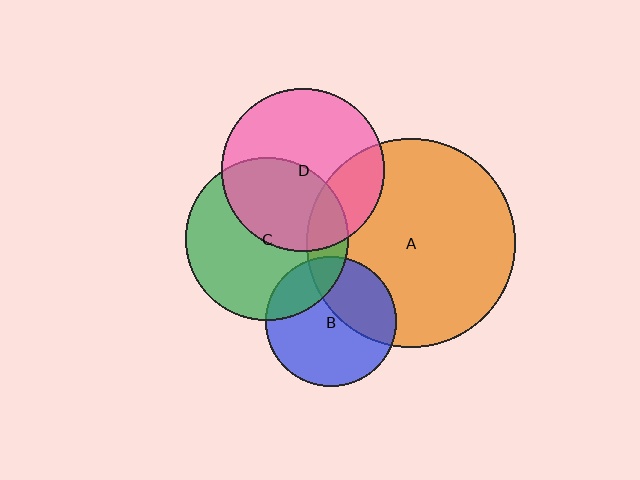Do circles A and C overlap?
Yes.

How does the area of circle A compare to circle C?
Approximately 1.6 times.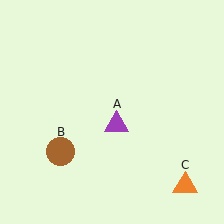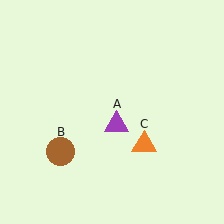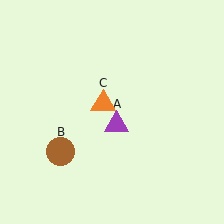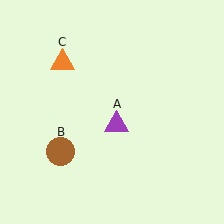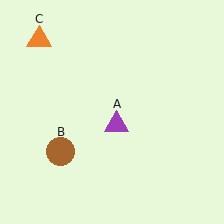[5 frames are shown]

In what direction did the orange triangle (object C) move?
The orange triangle (object C) moved up and to the left.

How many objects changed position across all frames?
1 object changed position: orange triangle (object C).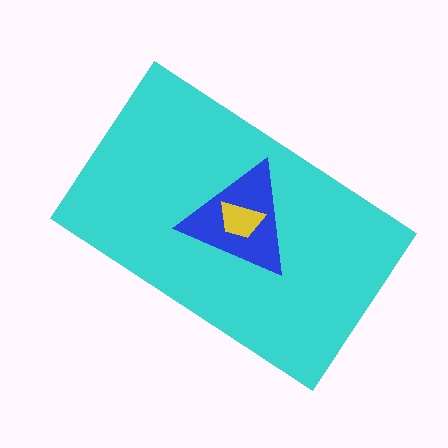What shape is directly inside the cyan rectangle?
The blue triangle.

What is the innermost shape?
The yellow trapezoid.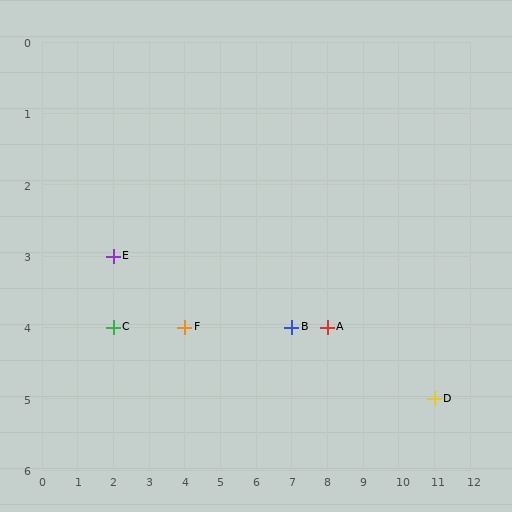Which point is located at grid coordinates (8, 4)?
Point A is at (8, 4).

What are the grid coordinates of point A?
Point A is at grid coordinates (8, 4).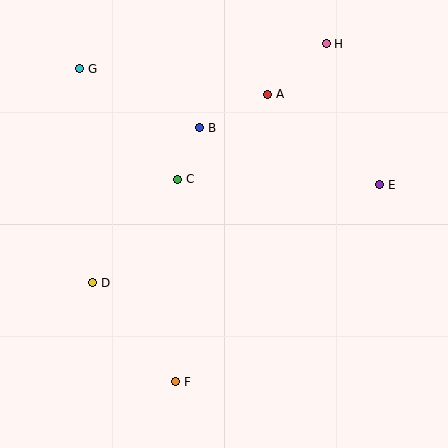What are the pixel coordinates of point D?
Point D is at (93, 283).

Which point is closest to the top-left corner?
Point G is closest to the top-left corner.